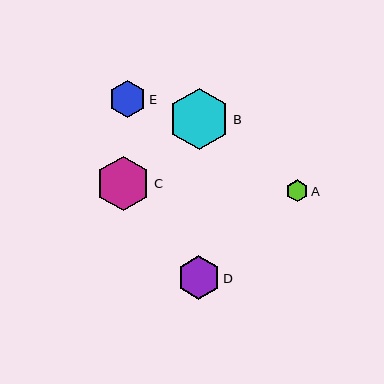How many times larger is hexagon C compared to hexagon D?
Hexagon C is approximately 1.3 times the size of hexagon D.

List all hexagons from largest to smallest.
From largest to smallest: B, C, D, E, A.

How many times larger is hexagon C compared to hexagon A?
Hexagon C is approximately 2.5 times the size of hexagon A.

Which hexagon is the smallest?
Hexagon A is the smallest with a size of approximately 22 pixels.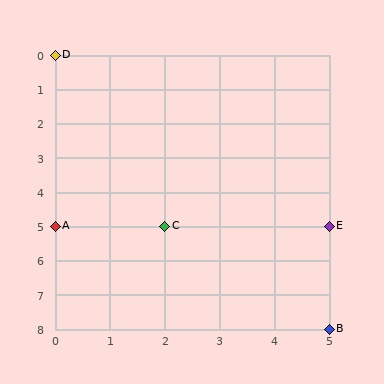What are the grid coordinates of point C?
Point C is at grid coordinates (2, 5).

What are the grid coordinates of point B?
Point B is at grid coordinates (5, 8).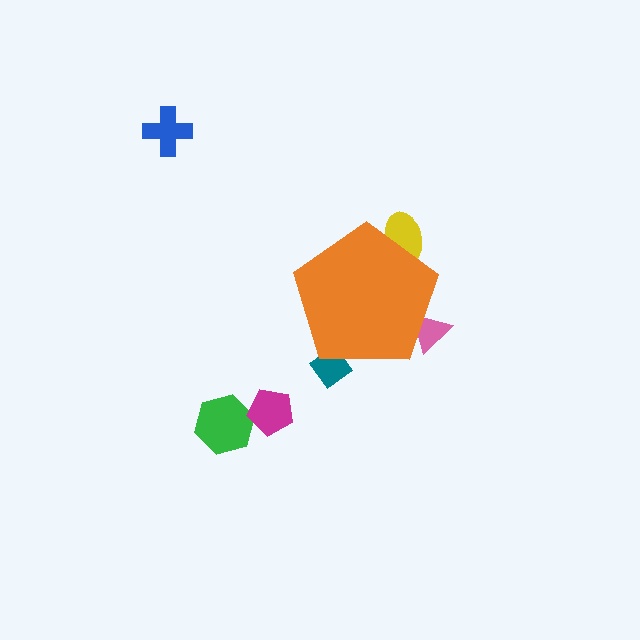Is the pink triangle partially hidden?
Yes, the pink triangle is partially hidden behind the orange pentagon.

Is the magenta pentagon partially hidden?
No, the magenta pentagon is fully visible.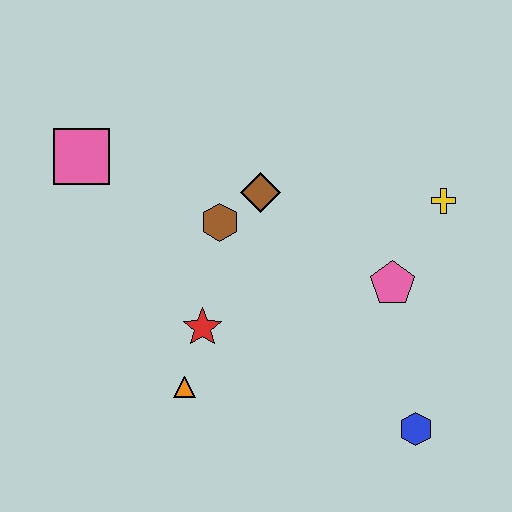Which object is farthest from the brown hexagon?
The blue hexagon is farthest from the brown hexagon.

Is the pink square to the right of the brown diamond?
No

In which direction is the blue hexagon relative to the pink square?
The blue hexagon is to the right of the pink square.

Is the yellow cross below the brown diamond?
Yes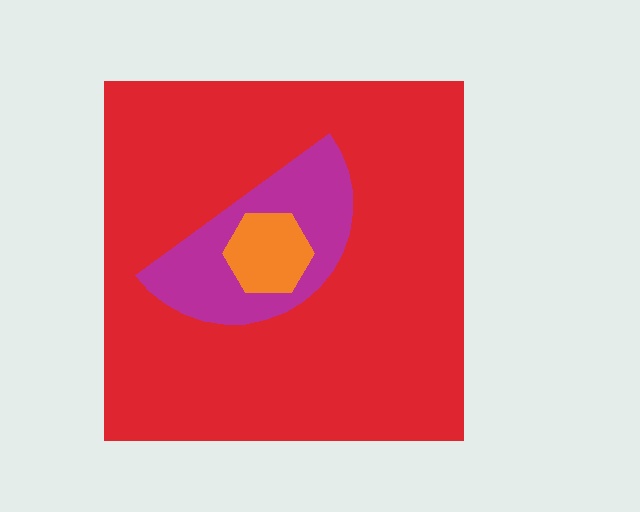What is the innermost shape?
The orange hexagon.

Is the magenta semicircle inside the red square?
Yes.